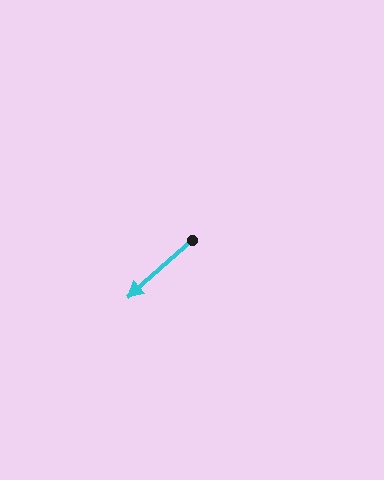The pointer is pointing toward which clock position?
Roughly 8 o'clock.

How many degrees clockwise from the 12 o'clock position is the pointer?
Approximately 229 degrees.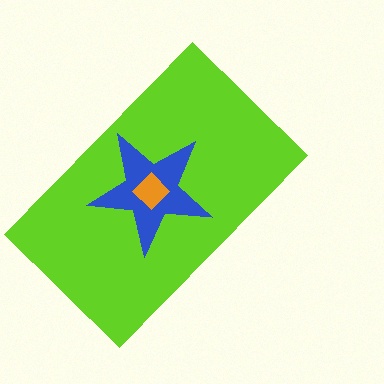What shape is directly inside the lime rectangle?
The blue star.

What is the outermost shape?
The lime rectangle.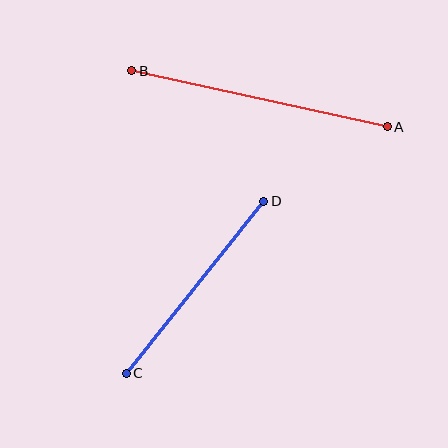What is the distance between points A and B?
The distance is approximately 261 pixels.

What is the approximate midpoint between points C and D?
The midpoint is at approximately (195, 287) pixels.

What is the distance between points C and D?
The distance is approximately 220 pixels.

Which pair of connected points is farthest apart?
Points A and B are farthest apart.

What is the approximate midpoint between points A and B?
The midpoint is at approximately (259, 99) pixels.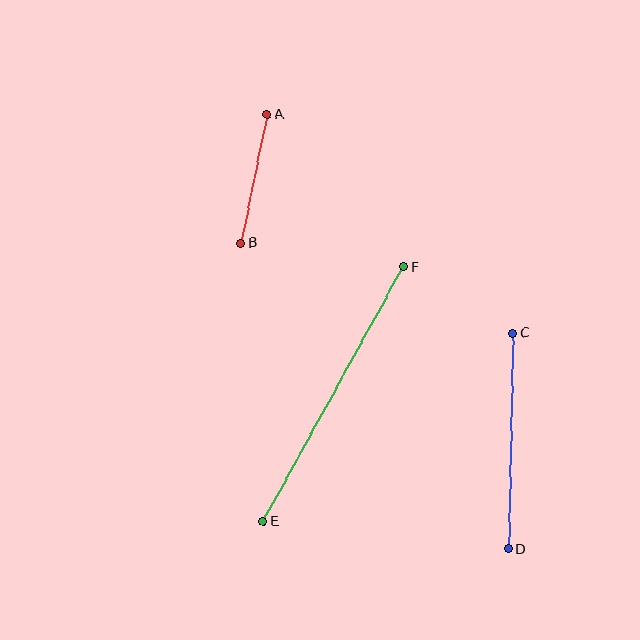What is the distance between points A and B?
The distance is approximately 131 pixels.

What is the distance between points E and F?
The distance is approximately 290 pixels.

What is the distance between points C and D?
The distance is approximately 216 pixels.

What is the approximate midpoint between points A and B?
The midpoint is at approximately (254, 179) pixels.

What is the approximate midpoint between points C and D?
The midpoint is at approximately (511, 441) pixels.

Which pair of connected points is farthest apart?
Points E and F are farthest apart.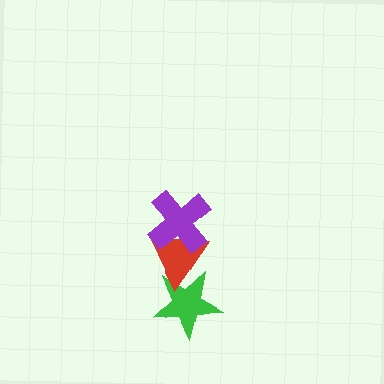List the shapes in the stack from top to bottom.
From top to bottom: the purple cross, the red triangle, the green star.